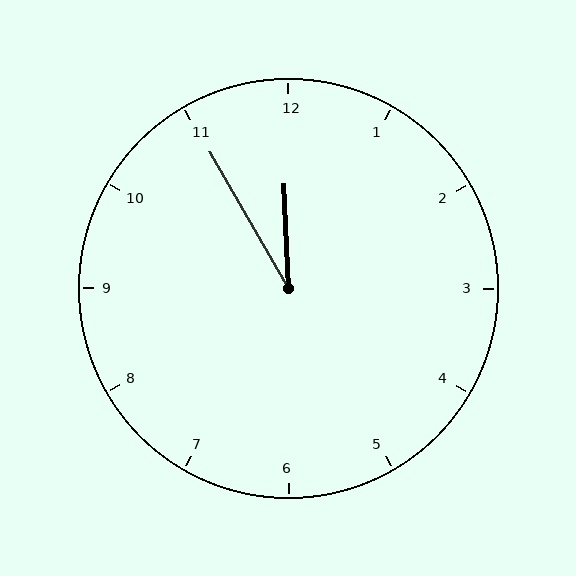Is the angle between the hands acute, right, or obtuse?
It is acute.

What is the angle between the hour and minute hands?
Approximately 28 degrees.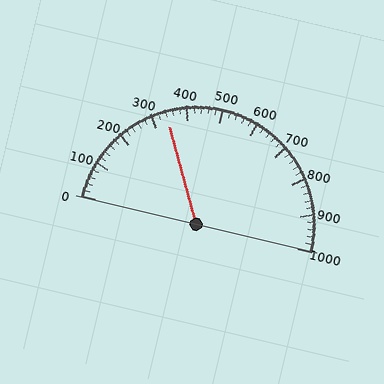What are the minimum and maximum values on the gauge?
The gauge ranges from 0 to 1000.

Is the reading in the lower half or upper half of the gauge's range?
The reading is in the lower half of the range (0 to 1000).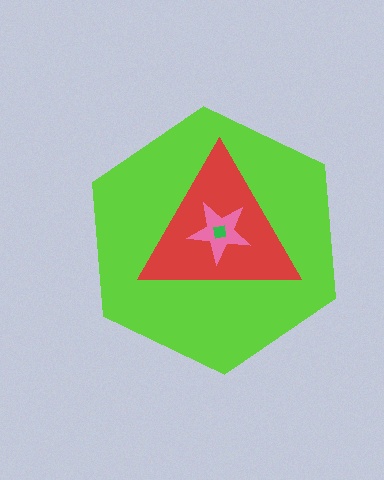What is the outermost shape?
The lime hexagon.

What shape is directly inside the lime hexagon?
The red triangle.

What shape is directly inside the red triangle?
The pink star.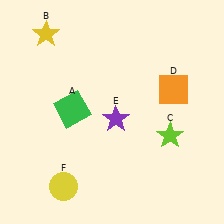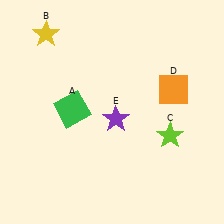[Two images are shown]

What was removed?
The yellow circle (F) was removed in Image 2.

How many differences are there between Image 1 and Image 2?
There is 1 difference between the two images.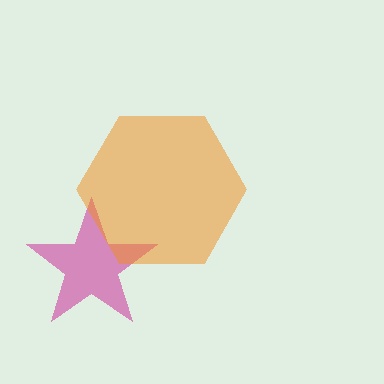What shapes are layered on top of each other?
The layered shapes are: a magenta star, an orange hexagon.